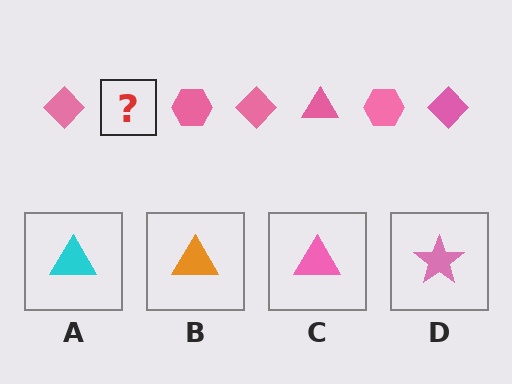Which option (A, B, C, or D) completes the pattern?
C.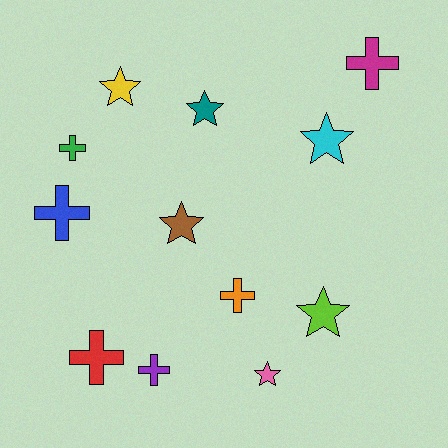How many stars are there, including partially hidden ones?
There are 6 stars.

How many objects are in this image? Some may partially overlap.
There are 12 objects.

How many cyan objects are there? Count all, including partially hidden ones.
There is 1 cyan object.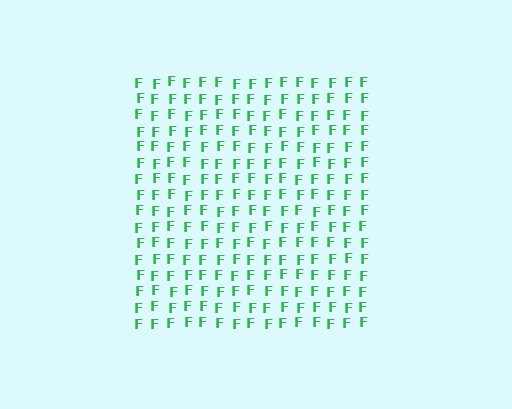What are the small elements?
The small elements are letter F's.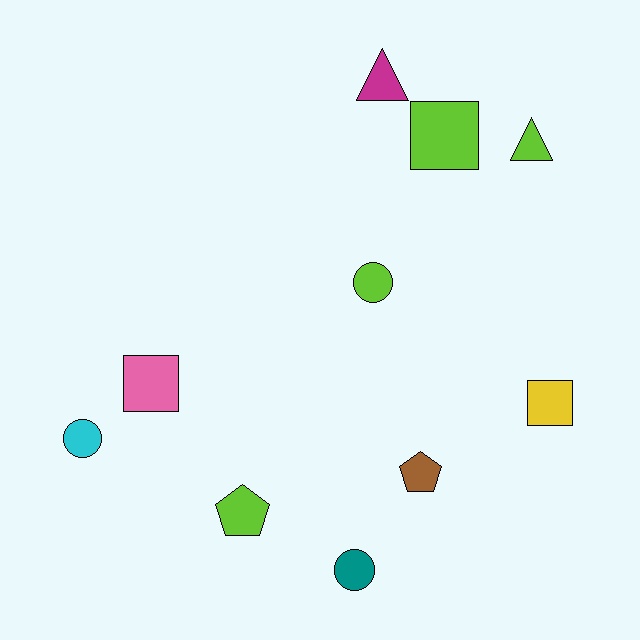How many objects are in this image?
There are 10 objects.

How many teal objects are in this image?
There is 1 teal object.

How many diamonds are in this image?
There are no diamonds.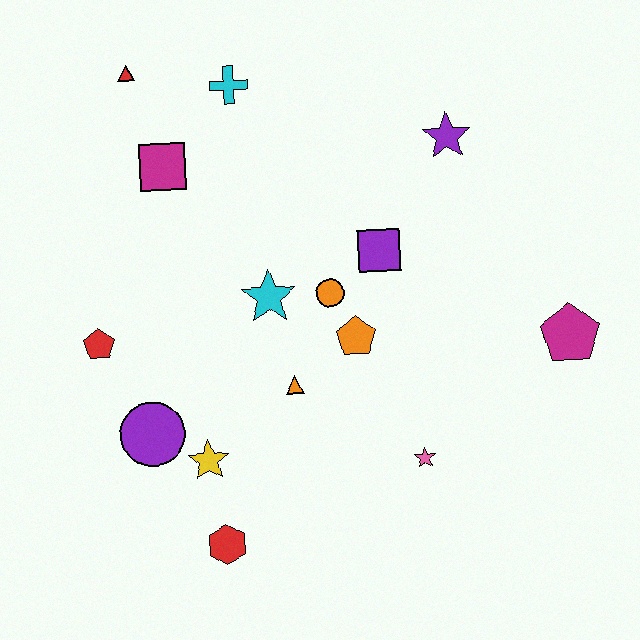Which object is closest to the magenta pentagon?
The pink star is closest to the magenta pentagon.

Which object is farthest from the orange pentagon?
The red triangle is farthest from the orange pentagon.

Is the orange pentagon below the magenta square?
Yes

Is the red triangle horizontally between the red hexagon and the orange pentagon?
No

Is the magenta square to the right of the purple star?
No